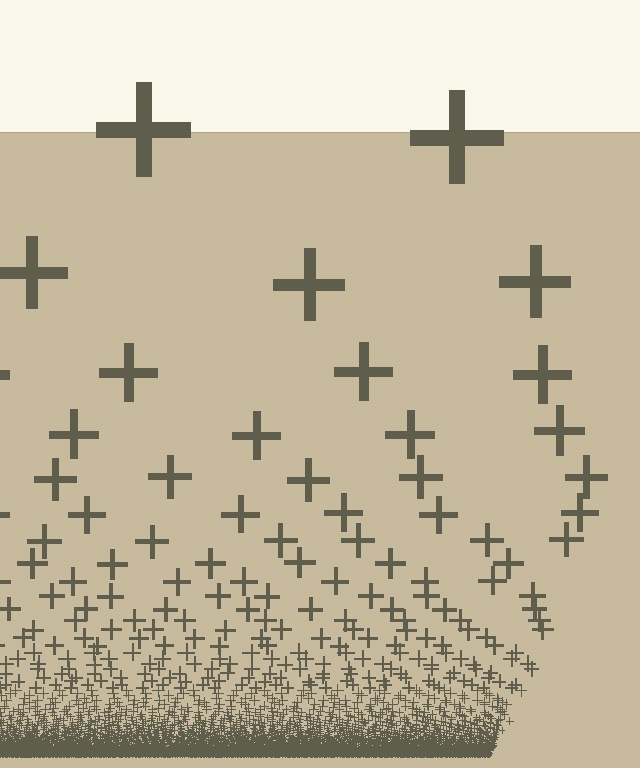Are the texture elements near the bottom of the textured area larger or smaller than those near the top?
Smaller. The gradient is inverted — elements near the bottom are smaller and denser.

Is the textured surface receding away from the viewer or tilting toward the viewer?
The surface appears to tilt toward the viewer. Texture elements get larger and sparser toward the top.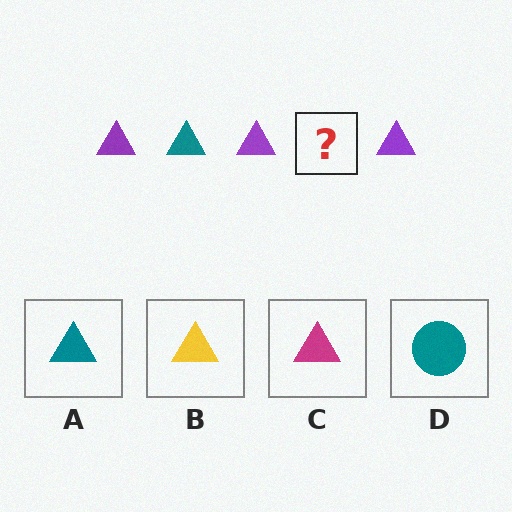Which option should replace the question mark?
Option A.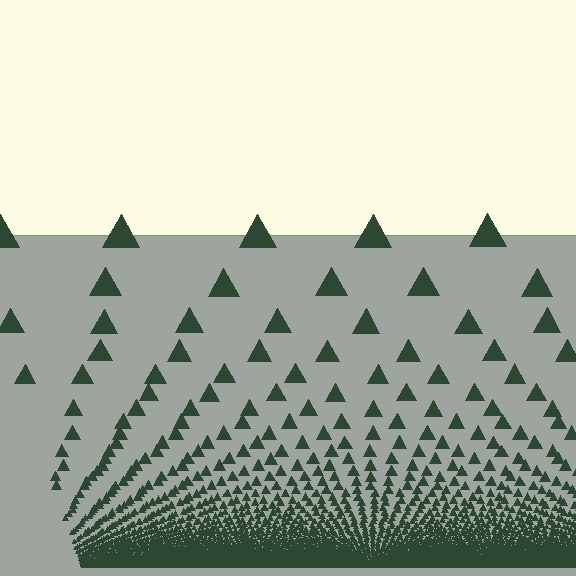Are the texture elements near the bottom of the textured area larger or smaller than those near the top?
Smaller. The gradient is inverted — elements near the bottom are smaller and denser.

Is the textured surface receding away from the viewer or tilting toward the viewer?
The surface appears to tilt toward the viewer. Texture elements get larger and sparser toward the top.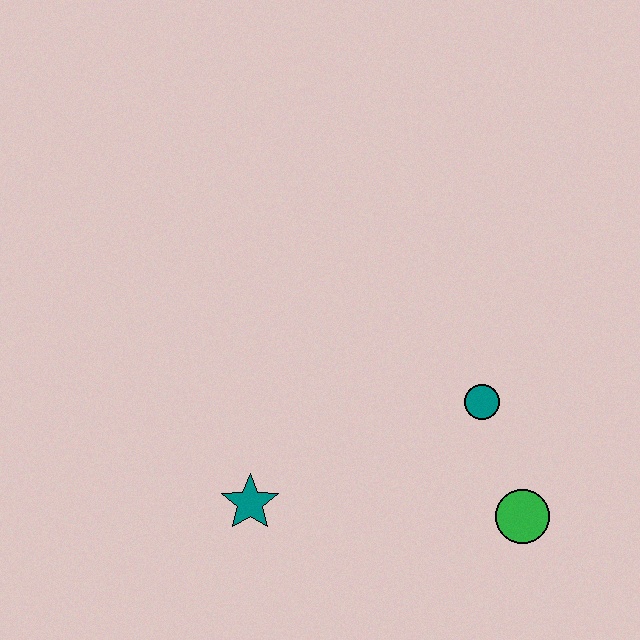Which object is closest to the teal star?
The teal circle is closest to the teal star.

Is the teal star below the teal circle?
Yes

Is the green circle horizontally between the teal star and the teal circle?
No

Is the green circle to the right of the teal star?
Yes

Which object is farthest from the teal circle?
The teal star is farthest from the teal circle.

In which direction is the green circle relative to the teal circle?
The green circle is below the teal circle.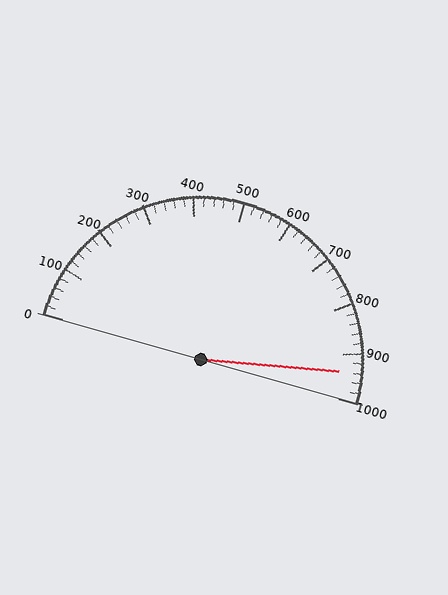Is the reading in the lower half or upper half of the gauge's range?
The reading is in the upper half of the range (0 to 1000).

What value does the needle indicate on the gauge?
The needle indicates approximately 940.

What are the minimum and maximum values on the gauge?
The gauge ranges from 0 to 1000.